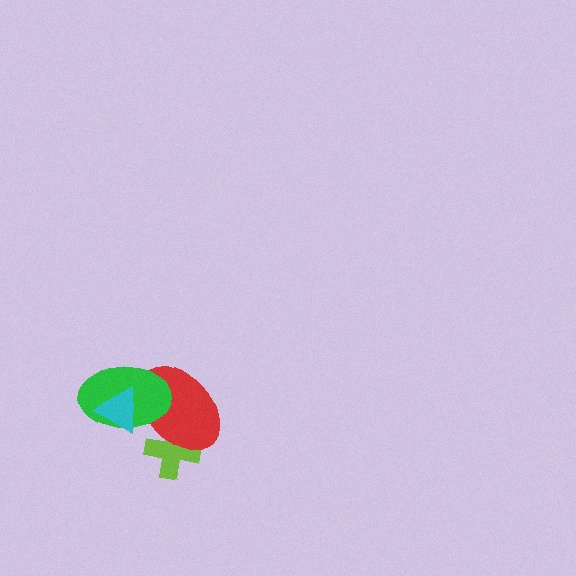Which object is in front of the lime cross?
The red ellipse is in front of the lime cross.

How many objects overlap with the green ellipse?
2 objects overlap with the green ellipse.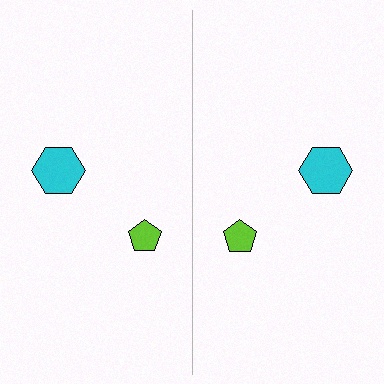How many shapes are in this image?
There are 4 shapes in this image.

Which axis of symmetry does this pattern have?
The pattern has a vertical axis of symmetry running through the center of the image.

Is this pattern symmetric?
Yes, this pattern has bilateral (reflection) symmetry.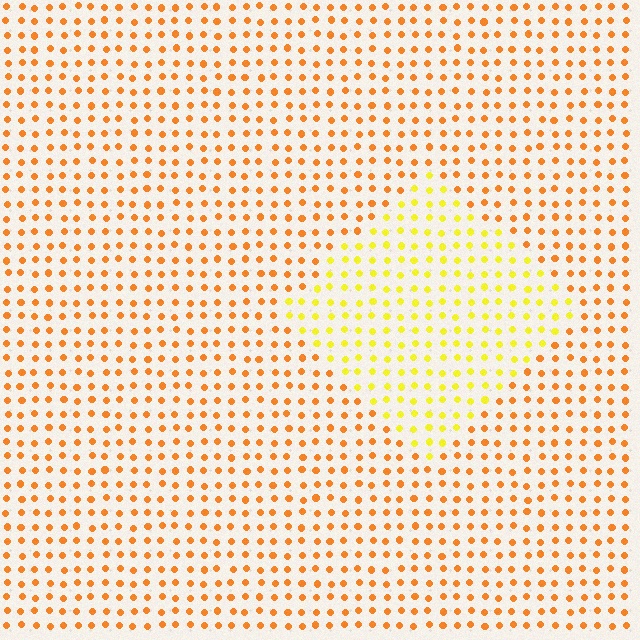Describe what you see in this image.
The image is filled with small orange elements in a uniform arrangement. A diamond-shaped region is visible where the elements are tinted to a slightly different hue, forming a subtle color boundary.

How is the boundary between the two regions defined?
The boundary is defined purely by a slight shift in hue (about 34 degrees). Spacing, size, and orientation are identical on both sides.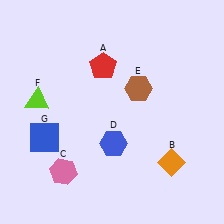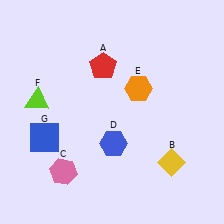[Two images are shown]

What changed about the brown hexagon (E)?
In Image 1, E is brown. In Image 2, it changed to orange.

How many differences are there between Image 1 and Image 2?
There are 2 differences between the two images.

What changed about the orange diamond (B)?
In Image 1, B is orange. In Image 2, it changed to yellow.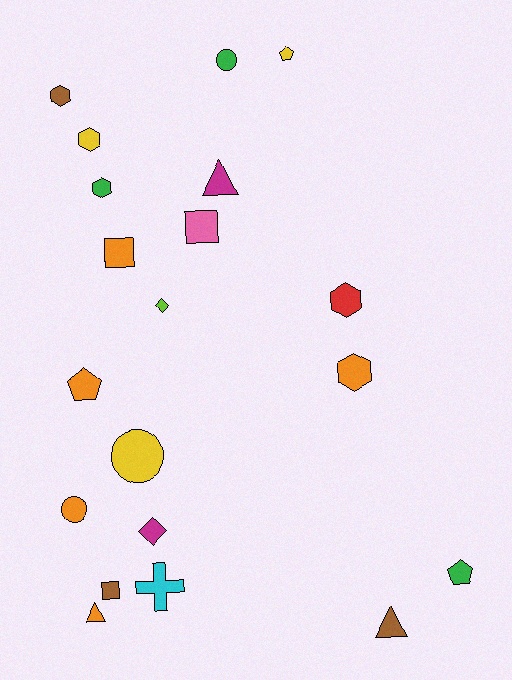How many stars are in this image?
There are no stars.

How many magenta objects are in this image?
There are 2 magenta objects.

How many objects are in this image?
There are 20 objects.